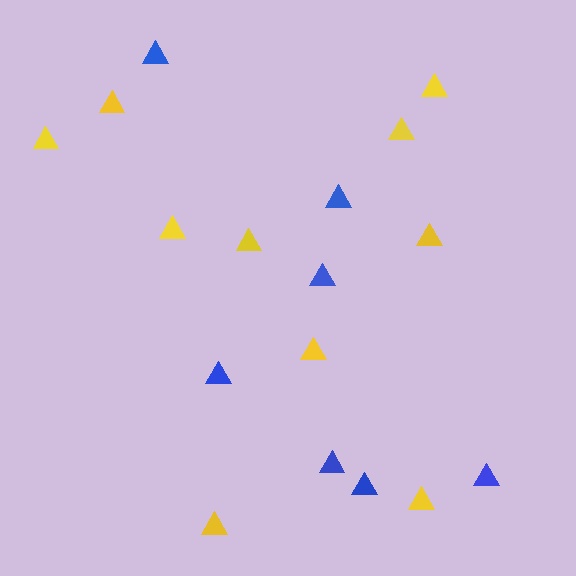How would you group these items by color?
There are 2 groups: one group of yellow triangles (10) and one group of blue triangles (7).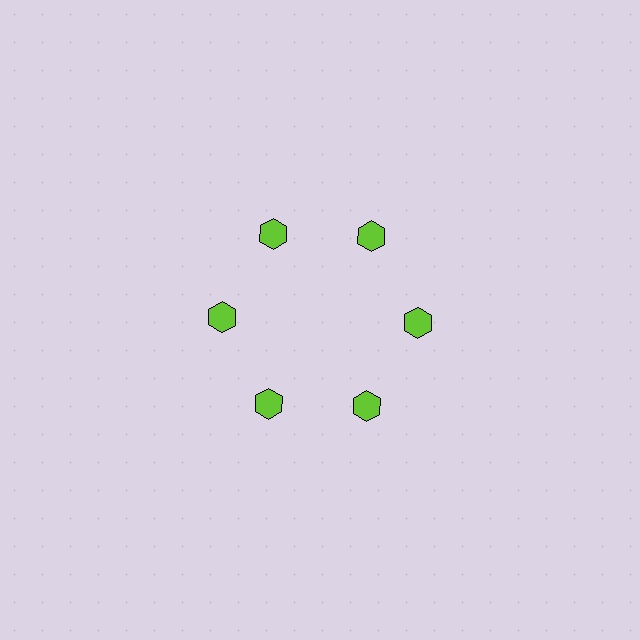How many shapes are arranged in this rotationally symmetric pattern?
There are 6 shapes, arranged in 6 groups of 1.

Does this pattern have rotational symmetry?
Yes, this pattern has 6-fold rotational symmetry. It looks the same after rotating 60 degrees around the center.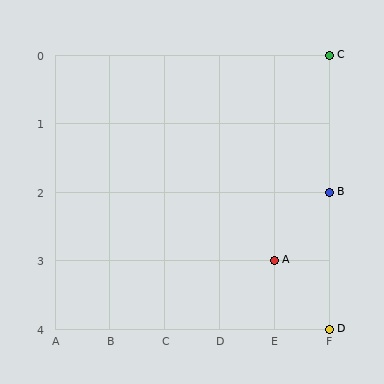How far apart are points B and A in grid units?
Points B and A are 1 column and 1 row apart (about 1.4 grid units diagonally).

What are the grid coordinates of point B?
Point B is at grid coordinates (F, 2).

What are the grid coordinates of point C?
Point C is at grid coordinates (F, 0).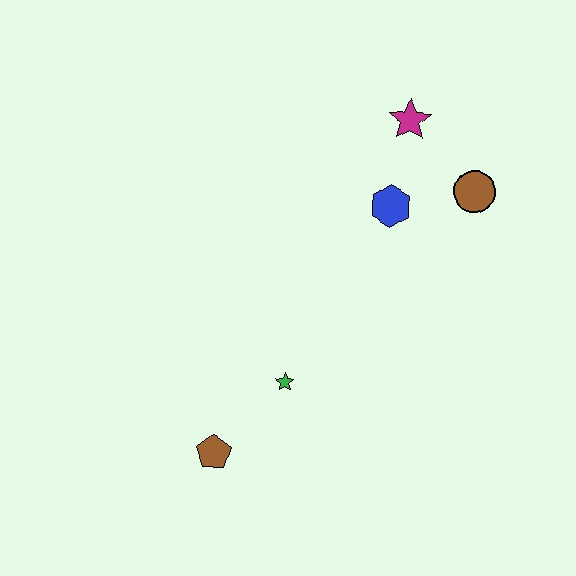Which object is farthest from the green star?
The magenta star is farthest from the green star.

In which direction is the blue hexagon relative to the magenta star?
The blue hexagon is below the magenta star.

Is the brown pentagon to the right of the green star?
No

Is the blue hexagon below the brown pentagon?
No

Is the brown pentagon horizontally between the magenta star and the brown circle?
No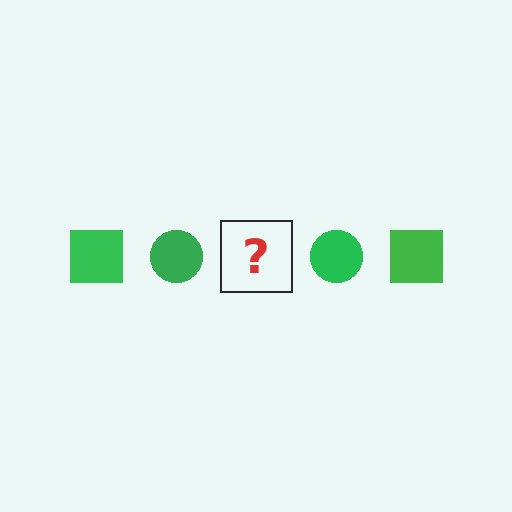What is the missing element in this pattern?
The missing element is a green square.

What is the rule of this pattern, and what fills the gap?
The rule is that the pattern cycles through square, circle shapes in green. The gap should be filled with a green square.